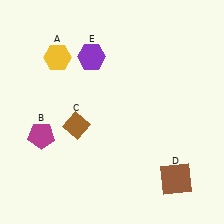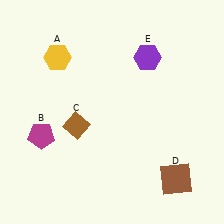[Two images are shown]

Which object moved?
The purple hexagon (E) moved right.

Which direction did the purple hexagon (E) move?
The purple hexagon (E) moved right.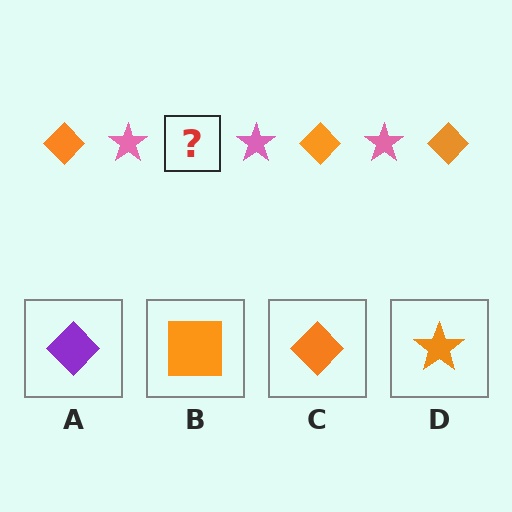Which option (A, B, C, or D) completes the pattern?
C.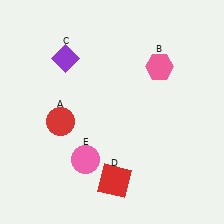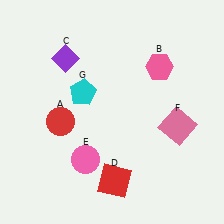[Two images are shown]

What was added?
A pink square (F), a cyan pentagon (G) were added in Image 2.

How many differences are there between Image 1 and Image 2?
There are 2 differences between the two images.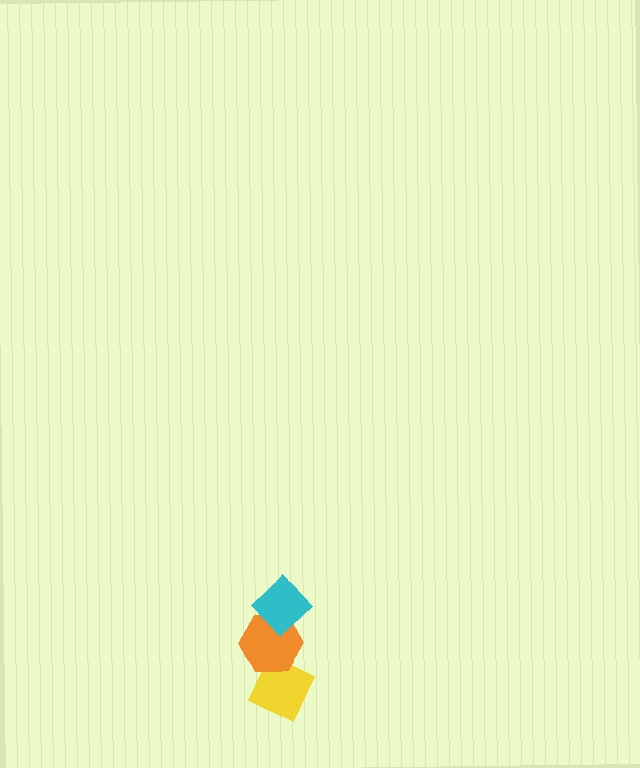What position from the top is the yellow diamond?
The yellow diamond is 3rd from the top.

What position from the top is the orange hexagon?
The orange hexagon is 2nd from the top.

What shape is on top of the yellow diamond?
The orange hexagon is on top of the yellow diamond.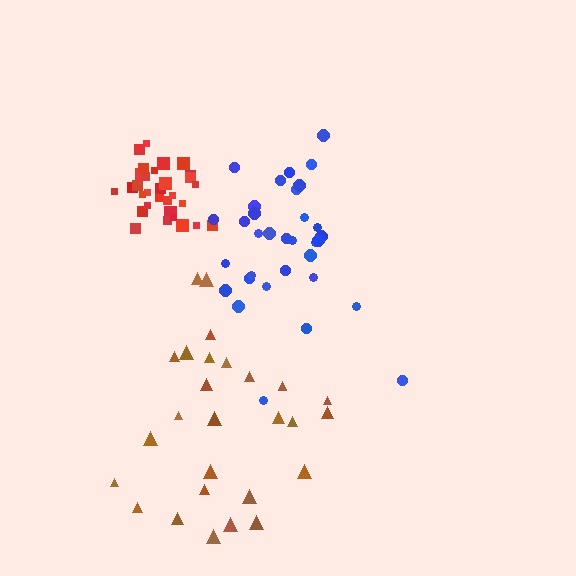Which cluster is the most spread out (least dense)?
Brown.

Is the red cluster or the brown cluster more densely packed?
Red.